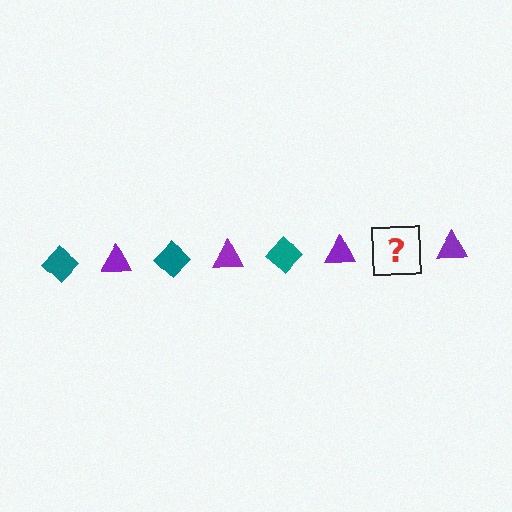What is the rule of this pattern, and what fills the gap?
The rule is that the pattern alternates between teal diamond and purple triangle. The gap should be filled with a teal diamond.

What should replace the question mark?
The question mark should be replaced with a teal diamond.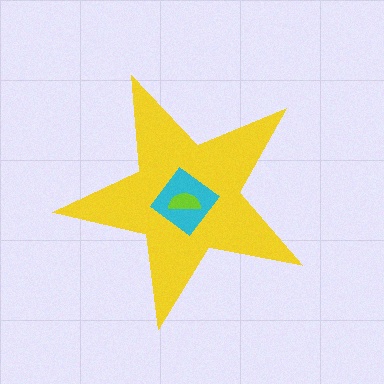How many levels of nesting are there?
3.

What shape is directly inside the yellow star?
The cyan diamond.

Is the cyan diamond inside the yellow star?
Yes.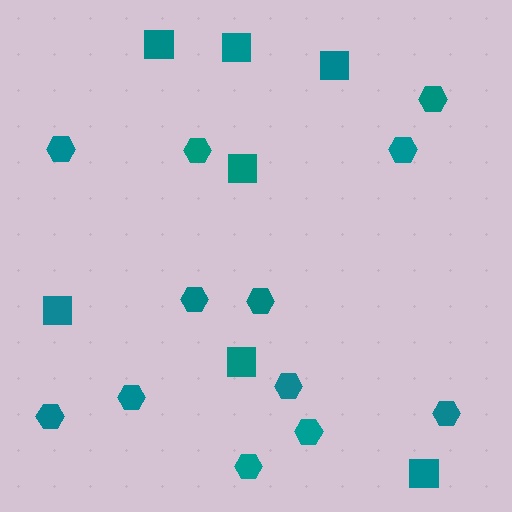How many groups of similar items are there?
There are 2 groups: one group of hexagons (12) and one group of squares (7).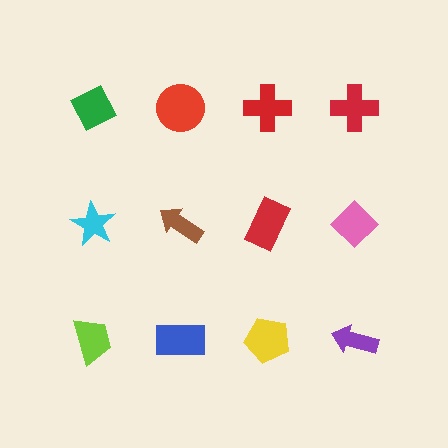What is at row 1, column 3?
A red cross.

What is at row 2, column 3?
A red rectangle.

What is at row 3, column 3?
A yellow pentagon.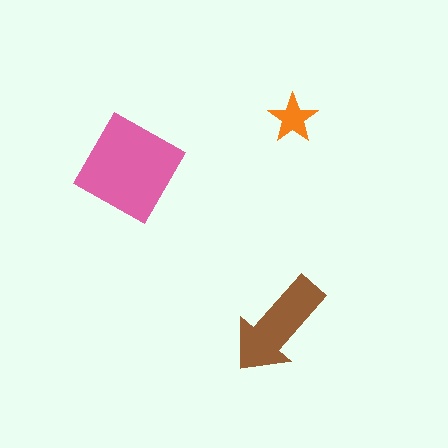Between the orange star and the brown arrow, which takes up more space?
The brown arrow.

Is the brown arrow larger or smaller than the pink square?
Smaller.